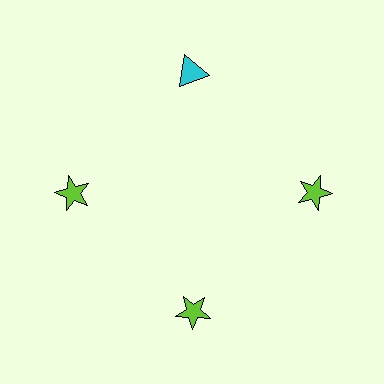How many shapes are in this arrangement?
There are 4 shapes arranged in a ring pattern.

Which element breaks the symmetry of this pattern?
The cyan triangle at roughly the 12 o'clock position breaks the symmetry. All other shapes are lime stars.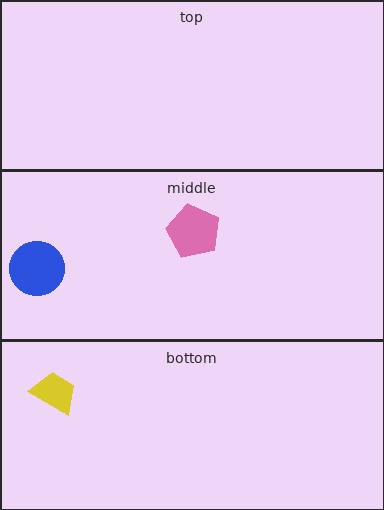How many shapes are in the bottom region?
1.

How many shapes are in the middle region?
2.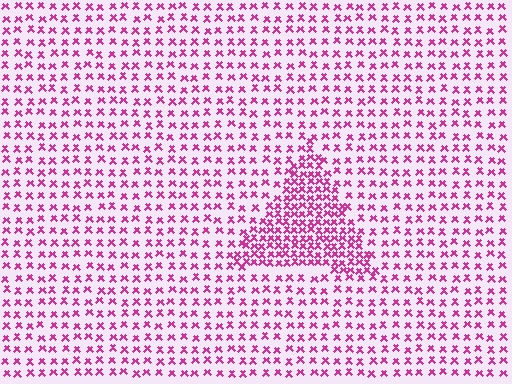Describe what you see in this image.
The image contains small magenta elements arranged at two different densities. A triangle-shaped region is visible where the elements are more densely packed than the surrounding area.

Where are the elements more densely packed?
The elements are more densely packed inside the triangle boundary.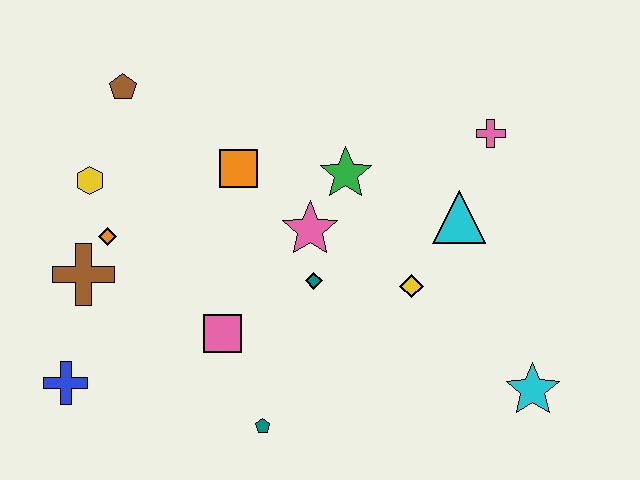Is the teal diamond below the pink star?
Yes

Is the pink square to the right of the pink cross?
No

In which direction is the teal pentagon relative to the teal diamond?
The teal pentagon is below the teal diamond.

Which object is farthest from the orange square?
The cyan star is farthest from the orange square.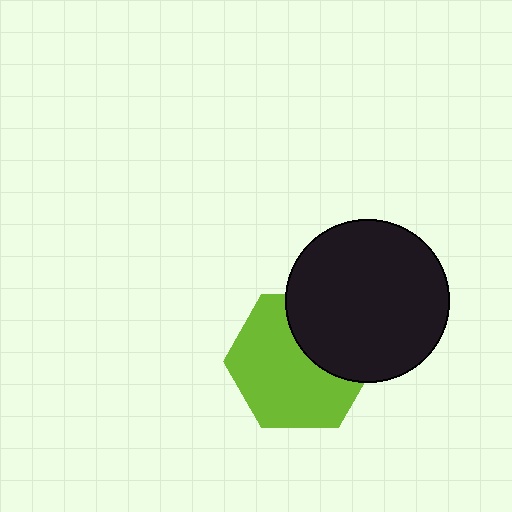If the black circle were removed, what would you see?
You would see the complete lime hexagon.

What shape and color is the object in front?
The object in front is a black circle.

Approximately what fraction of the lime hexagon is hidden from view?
Roughly 34% of the lime hexagon is hidden behind the black circle.